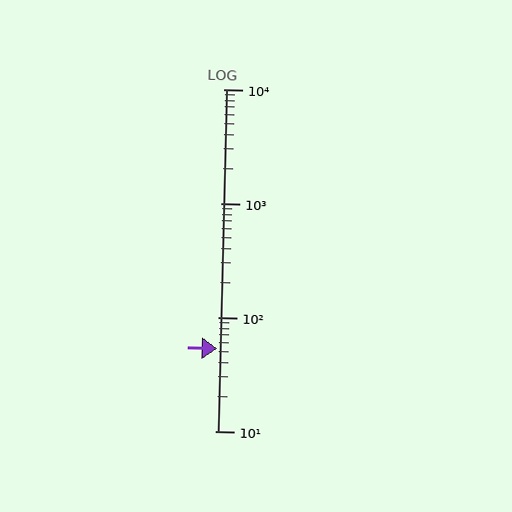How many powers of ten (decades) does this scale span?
The scale spans 3 decades, from 10 to 10000.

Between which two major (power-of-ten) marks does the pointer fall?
The pointer is between 10 and 100.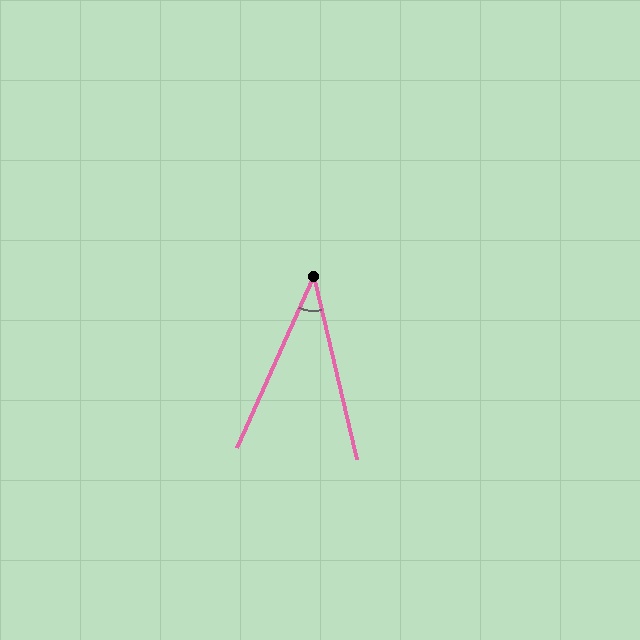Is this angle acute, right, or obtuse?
It is acute.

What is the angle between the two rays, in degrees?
Approximately 37 degrees.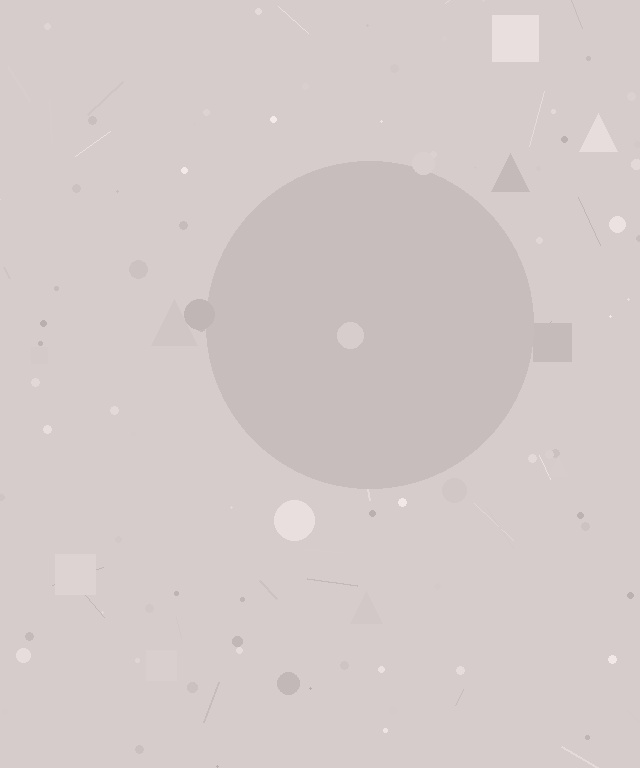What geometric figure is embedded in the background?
A circle is embedded in the background.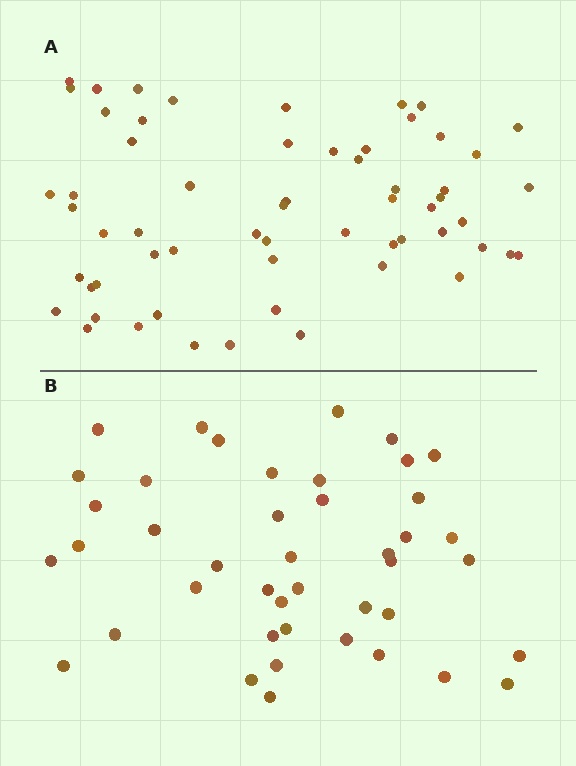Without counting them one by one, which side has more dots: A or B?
Region A (the top region) has more dots.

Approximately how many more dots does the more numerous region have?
Region A has approximately 15 more dots than region B.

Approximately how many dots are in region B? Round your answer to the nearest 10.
About 40 dots. (The exact count is 43, which rounds to 40.)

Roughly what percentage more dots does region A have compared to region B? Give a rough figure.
About 40% more.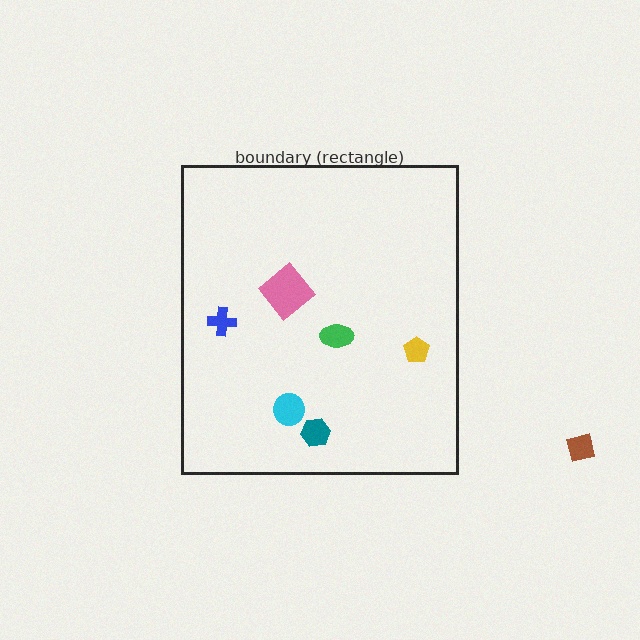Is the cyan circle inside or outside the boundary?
Inside.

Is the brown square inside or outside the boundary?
Outside.